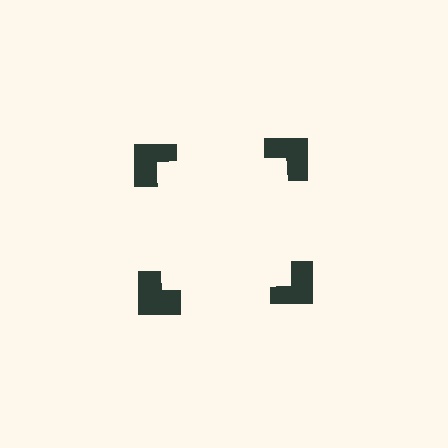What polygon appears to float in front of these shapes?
An illusory square — its edges are inferred from the aligned wedge cuts in the notched squares, not physically drawn.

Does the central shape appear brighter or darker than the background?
It typically appears slightly brighter than the background, even though no actual brightness change is drawn.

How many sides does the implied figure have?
4 sides.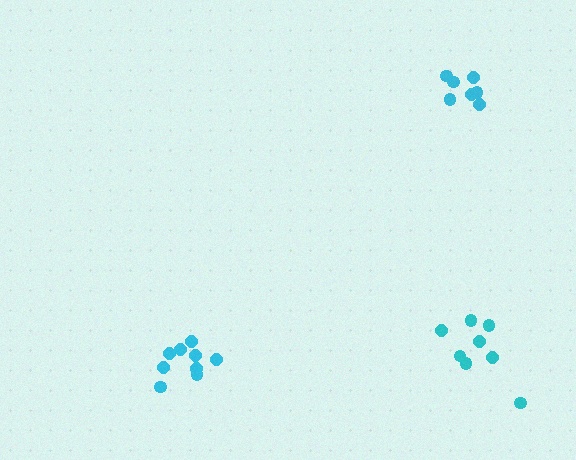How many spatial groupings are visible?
There are 3 spatial groupings.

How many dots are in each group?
Group 1: 9 dots, Group 2: 8 dots, Group 3: 7 dots (24 total).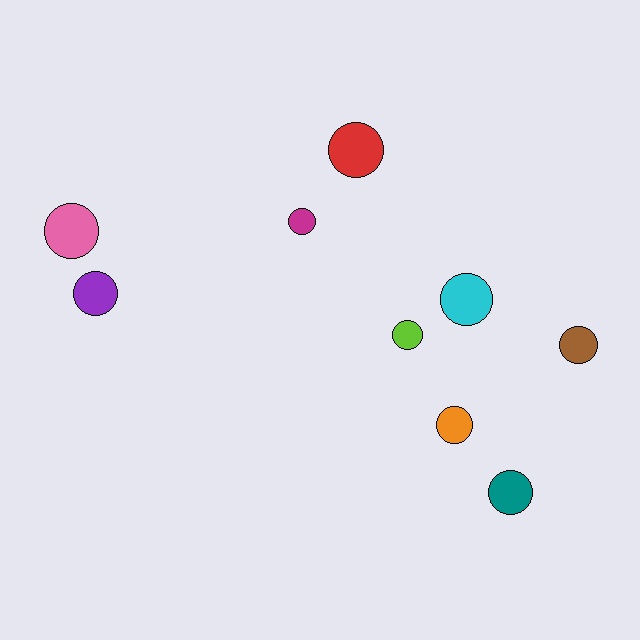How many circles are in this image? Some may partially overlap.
There are 9 circles.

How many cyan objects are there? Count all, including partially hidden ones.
There is 1 cyan object.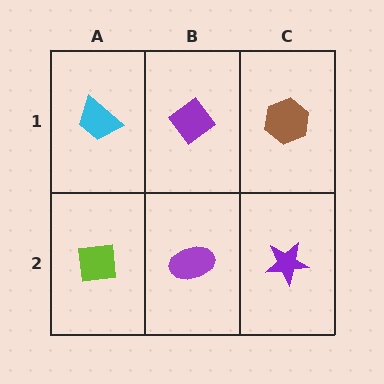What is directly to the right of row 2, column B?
A purple star.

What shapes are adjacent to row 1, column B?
A purple ellipse (row 2, column B), a cyan trapezoid (row 1, column A), a brown hexagon (row 1, column C).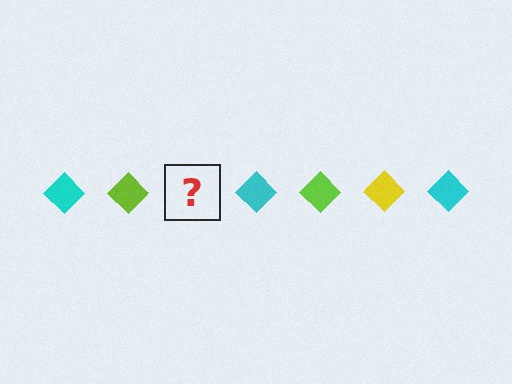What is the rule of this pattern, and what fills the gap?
The rule is that the pattern cycles through cyan, lime, yellow diamonds. The gap should be filled with a yellow diamond.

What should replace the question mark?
The question mark should be replaced with a yellow diamond.